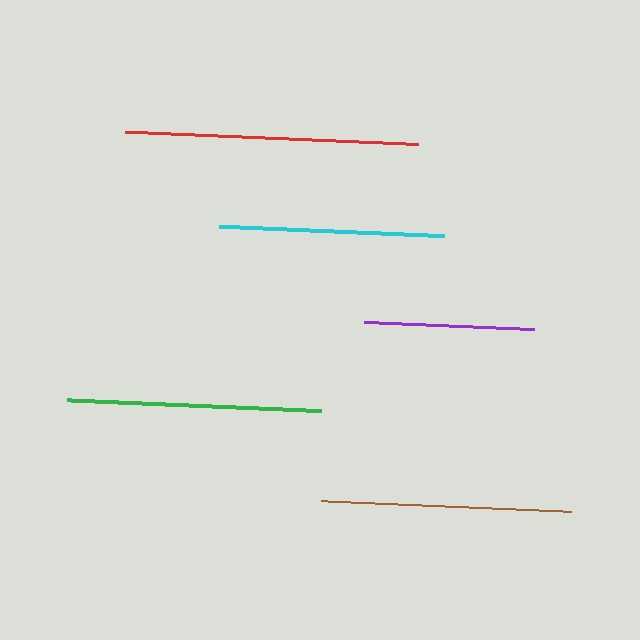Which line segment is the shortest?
The purple line is the shortest at approximately 169 pixels.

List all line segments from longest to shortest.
From longest to shortest: red, green, brown, cyan, purple.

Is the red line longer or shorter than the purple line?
The red line is longer than the purple line.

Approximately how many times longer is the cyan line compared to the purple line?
The cyan line is approximately 1.3 times the length of the purple line.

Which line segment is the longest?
The red line is the longest at approximately 293 pixels.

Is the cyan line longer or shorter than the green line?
The green line is longer than the cyan line.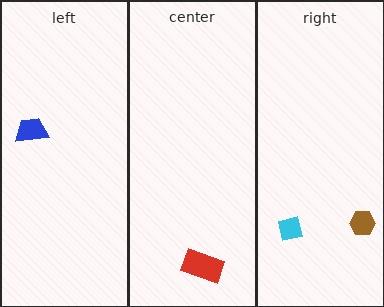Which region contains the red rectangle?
The center region.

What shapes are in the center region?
The red rectangle.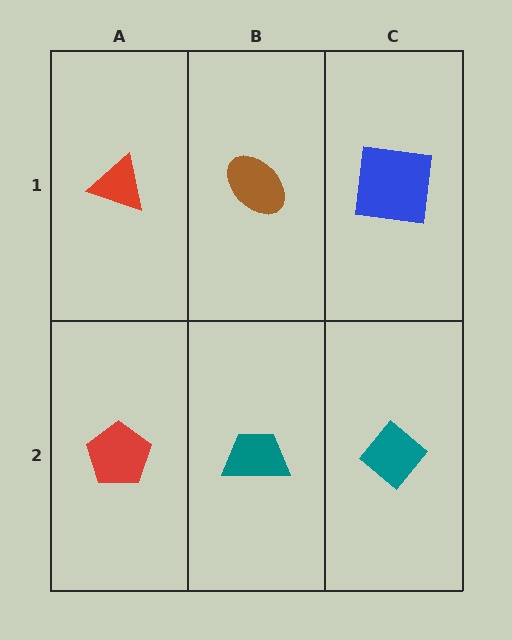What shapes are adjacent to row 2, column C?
A blue square (row 1, column C), a teal trapezoid (row 2, column B).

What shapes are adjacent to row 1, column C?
A teal diamond (row 2, column C), a brown ellipse (row 1, column B).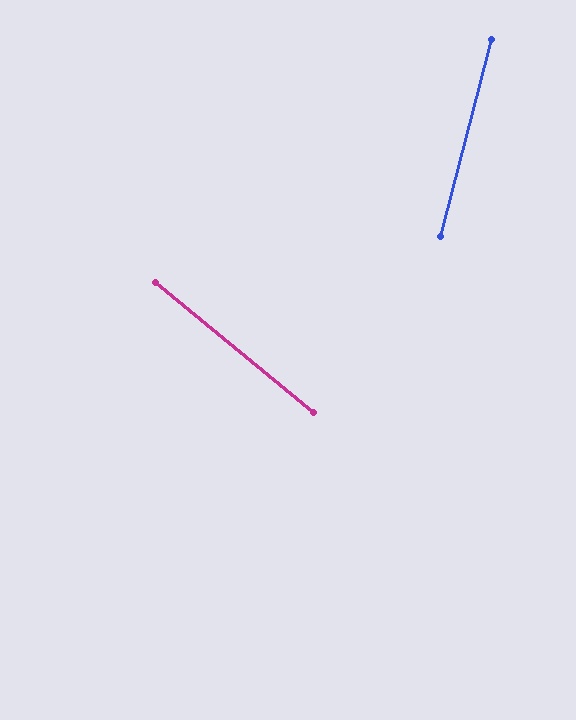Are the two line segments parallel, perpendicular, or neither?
Neither parallel nor perpendicular — they differ by about 65°.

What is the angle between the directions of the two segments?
Approximately 65 degrees.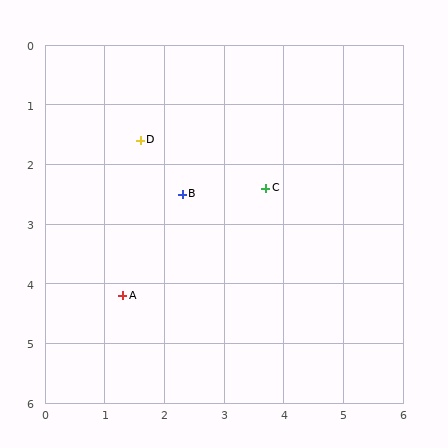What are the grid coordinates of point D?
Point D is at approximately (1.6, 1.6).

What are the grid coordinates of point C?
Point C is at approximately (3.7, 2.4).